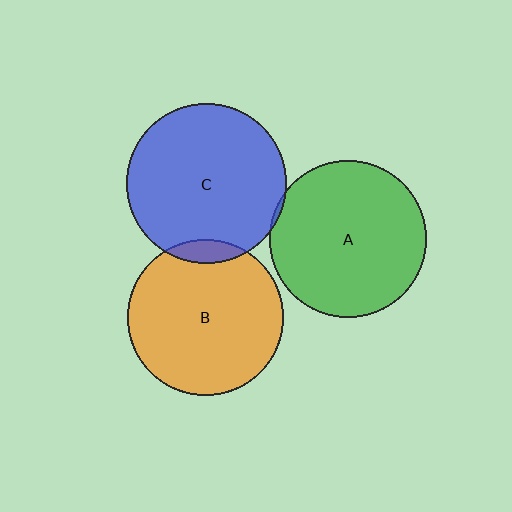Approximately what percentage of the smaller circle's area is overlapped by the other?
Approximately 5%.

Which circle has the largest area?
Circle C (blue).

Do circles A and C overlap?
Yes.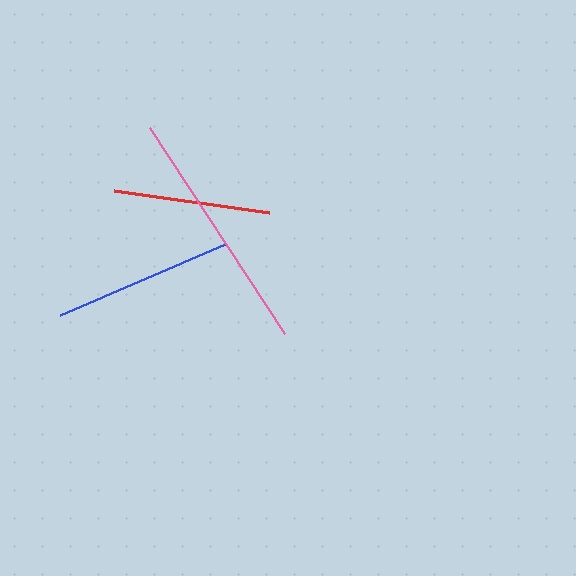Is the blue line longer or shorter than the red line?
The blue line is longer than the red line.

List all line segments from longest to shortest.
From longest to shortest: pink, blue, red.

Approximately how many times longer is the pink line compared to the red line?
The pink line is approximately 1.6 times the length of the red line.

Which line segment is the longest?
The pink line is the longest at approximately 247 pixels.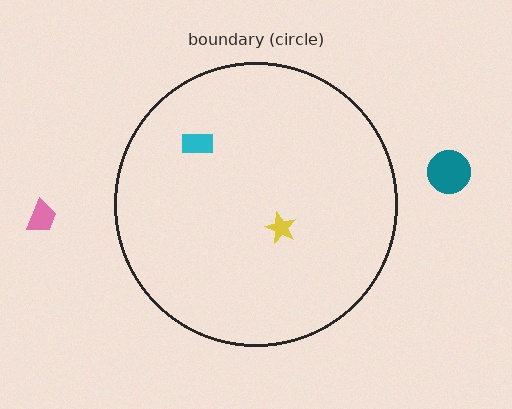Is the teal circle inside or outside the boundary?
Outside.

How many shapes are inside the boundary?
2 inside, 2 outside.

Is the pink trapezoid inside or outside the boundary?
Outside.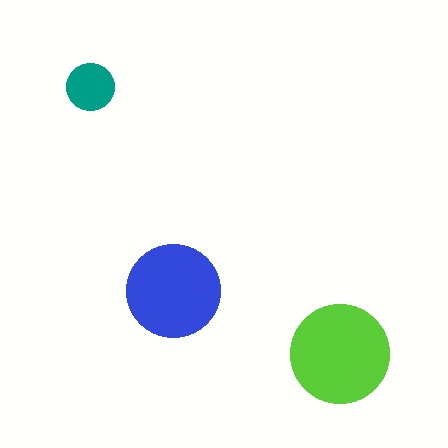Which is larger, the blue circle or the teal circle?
The blue one.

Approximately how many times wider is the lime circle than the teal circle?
About 2 times wider.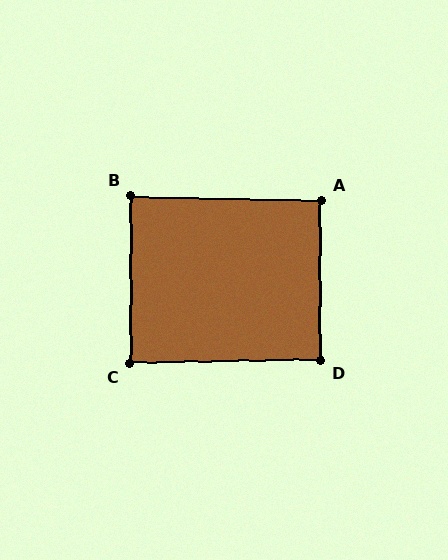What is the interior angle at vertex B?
Approximately 89 degrees (approximately right).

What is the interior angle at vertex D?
Approximately 91 degrees (approximately right).